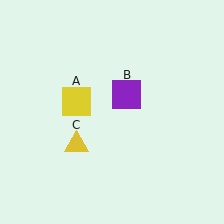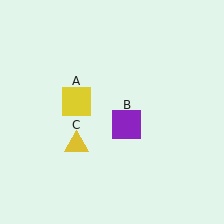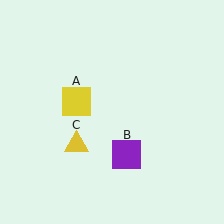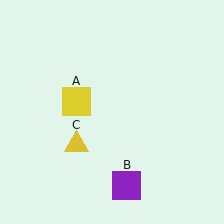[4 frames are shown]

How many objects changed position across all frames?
1 object changed position: purple square (object B).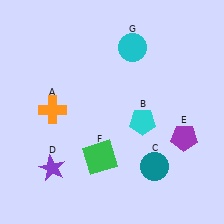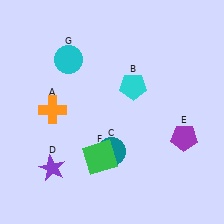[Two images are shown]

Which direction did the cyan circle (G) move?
The cyan circle (G) moved left.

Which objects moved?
The objects that moved are: the cyan pentagon (B), the teal circle (C), the cyan circle (G).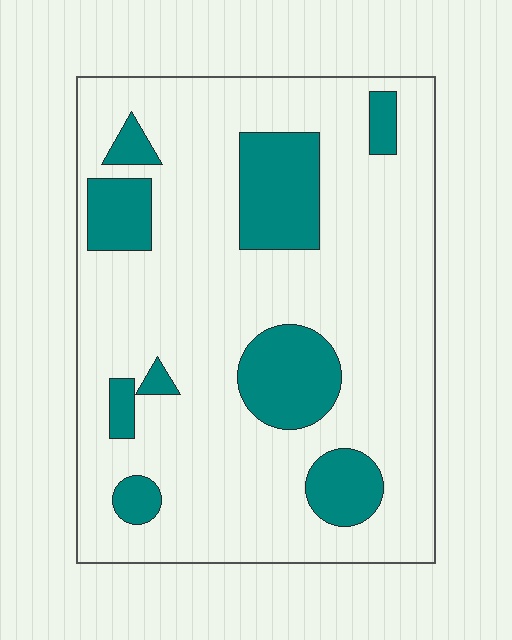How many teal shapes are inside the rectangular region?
9.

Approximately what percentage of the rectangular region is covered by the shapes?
Approximately 20%.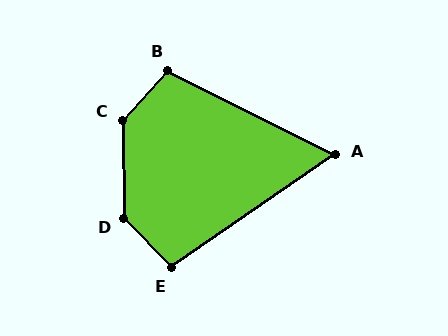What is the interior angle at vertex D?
Approximately 137 degrees (obtuse).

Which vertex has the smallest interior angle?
A, at approximately 61 degrees.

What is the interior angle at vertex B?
Approximately 106 degrees (obtuse).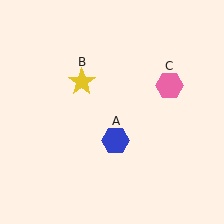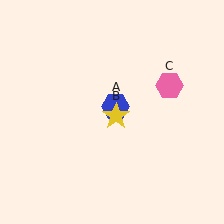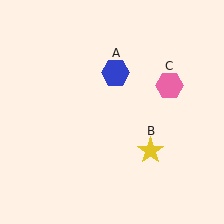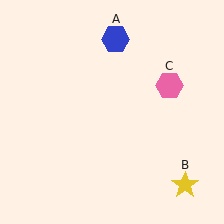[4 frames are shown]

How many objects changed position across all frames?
2 objects changed position: blue hexagon (object A), yellow star (object B).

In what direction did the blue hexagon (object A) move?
The blue hexagon (object A) moved up.